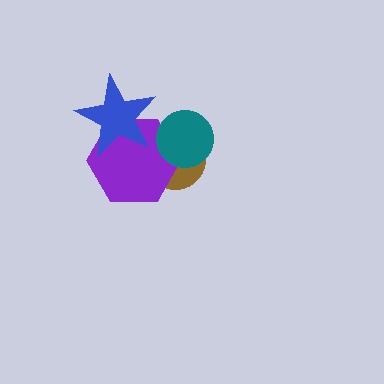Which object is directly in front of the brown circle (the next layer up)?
The purple hexagon is directly in front of the brown circle.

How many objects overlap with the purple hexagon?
3 objects overlap with the purple hexagon.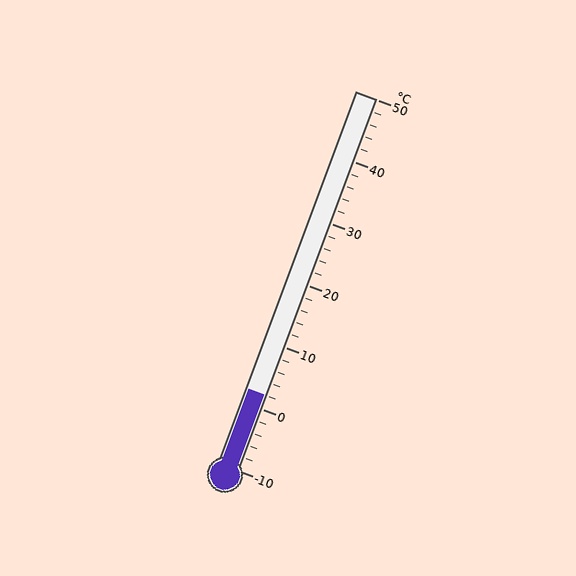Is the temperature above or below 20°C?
The temperature is below 20°C.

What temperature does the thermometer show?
The thermometer shows approximately 2°C.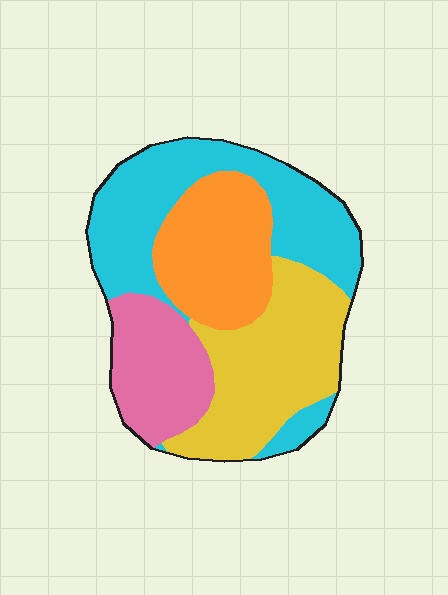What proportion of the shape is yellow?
Yellow takes up between a quarter and a half of the shape.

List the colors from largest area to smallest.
From largest to smallest: cyan, yellow, orange, pink.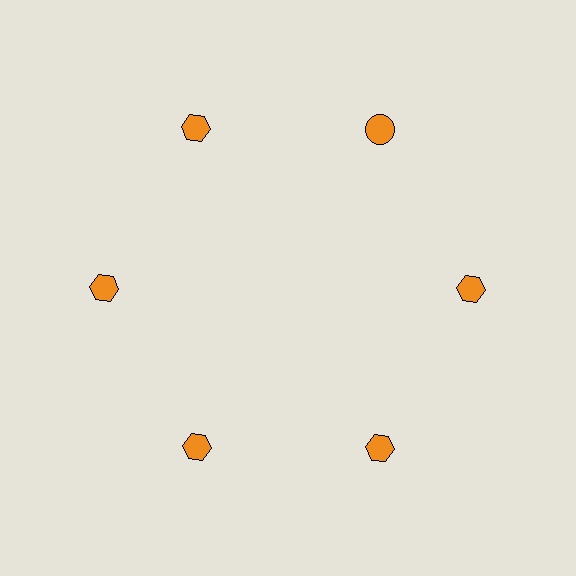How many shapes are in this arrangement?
There are 6 shapes arranged in a ring pattern.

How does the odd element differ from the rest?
It has a different shape: circle instead of hexagon.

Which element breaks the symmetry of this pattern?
The orange circle at roughly the 1 o'clock position breaks the symmetry. All other shapes are orange hexagons.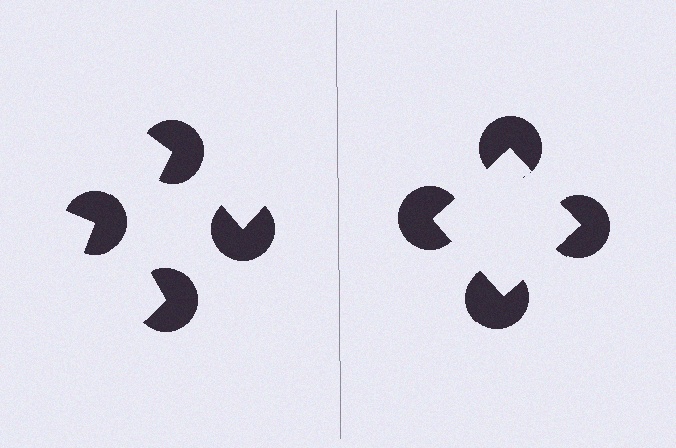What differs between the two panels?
The pac-man discs are positioned identically on both sides; only the wedge orientations differ. On the right they align to a square; on the left they are misaligned.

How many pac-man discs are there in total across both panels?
8 — 4 on each side.